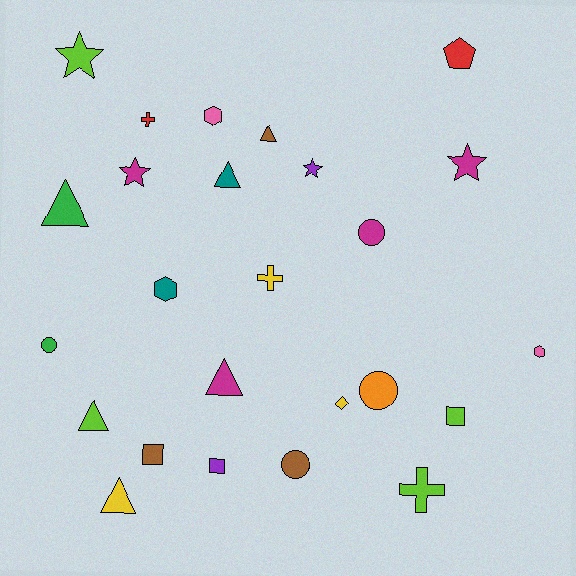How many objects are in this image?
There are 25 objects.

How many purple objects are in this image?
There are 2 purple objects.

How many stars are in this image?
There are 4 stars.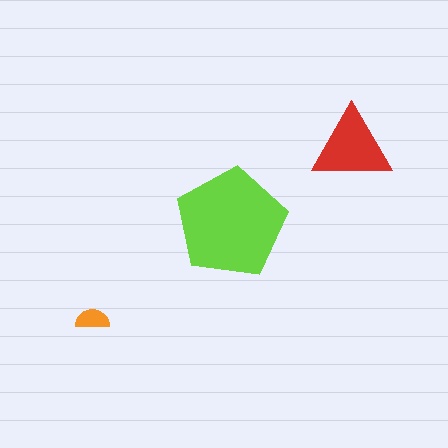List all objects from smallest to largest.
The orange semicircle, the red triangle, the lime pentagon.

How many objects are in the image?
There are 3 objects in the image.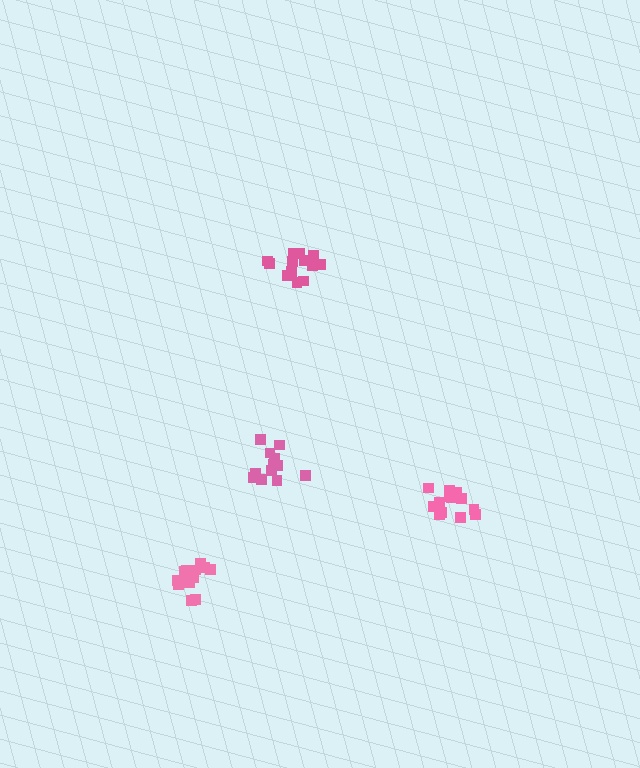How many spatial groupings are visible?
There are 4 spatial groupings.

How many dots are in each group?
Group 1: 13 dots, Group 2: 14 dots, Group 3: 15 dots, Group 4: 12 dots (54 total).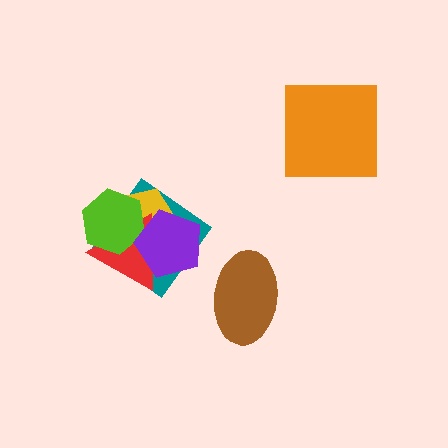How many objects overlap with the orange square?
0 objects overlap with the orange square.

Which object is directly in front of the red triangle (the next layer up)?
The lime hexagon is directly in front of the red triangle.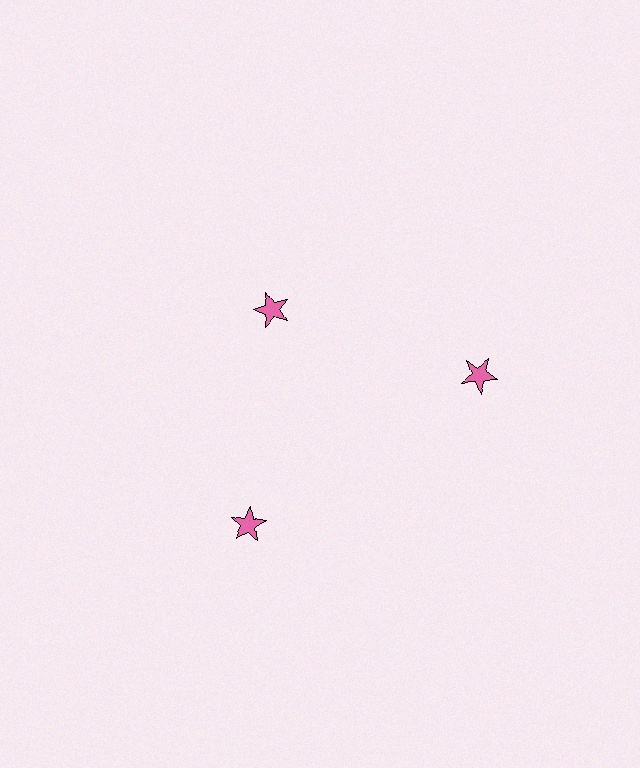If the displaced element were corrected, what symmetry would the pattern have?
It would have 3-fold rotational symmetry — the pattern would map onto itself every 120 degrees.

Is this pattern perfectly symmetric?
No. The 3 pink stars are arranged in a ring, but one element near the 11 o'clock position is pulled inward toward the center, breaking the 3-fold rotational symmetry.